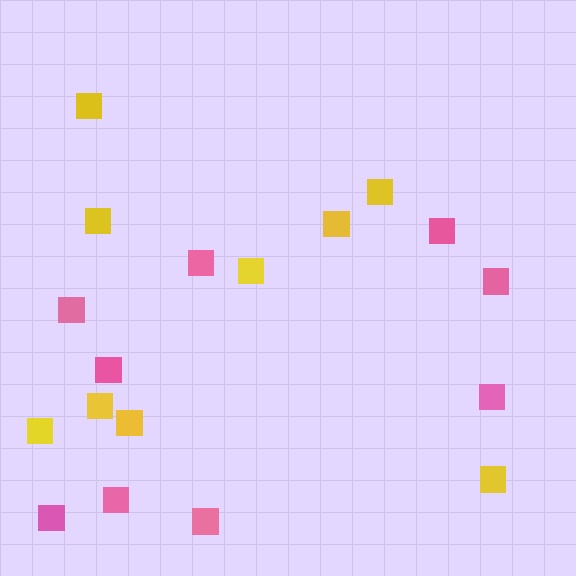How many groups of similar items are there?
There are 2 groups: one group of yellow squares (9) and one group of pink squares (9).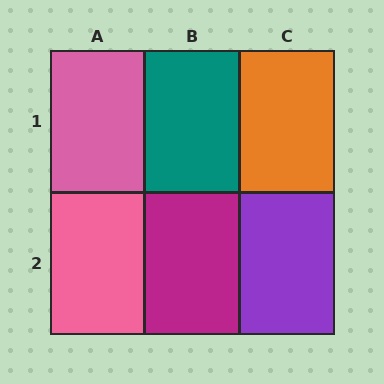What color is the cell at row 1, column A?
Pink.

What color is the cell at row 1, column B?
Teal.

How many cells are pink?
2 cells are pink.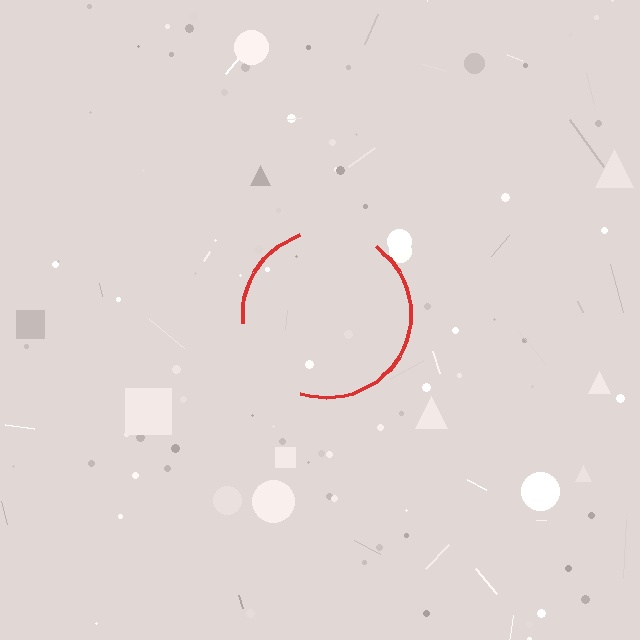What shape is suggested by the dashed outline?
The dashed outline suggests a circle.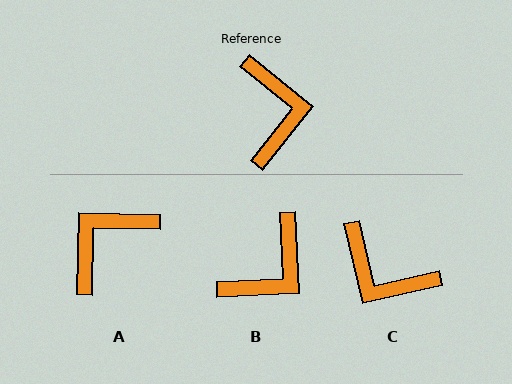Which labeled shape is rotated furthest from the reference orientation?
C, about 128 degrees away.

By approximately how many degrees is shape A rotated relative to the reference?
Approximately 128 degrees counter-clockwise.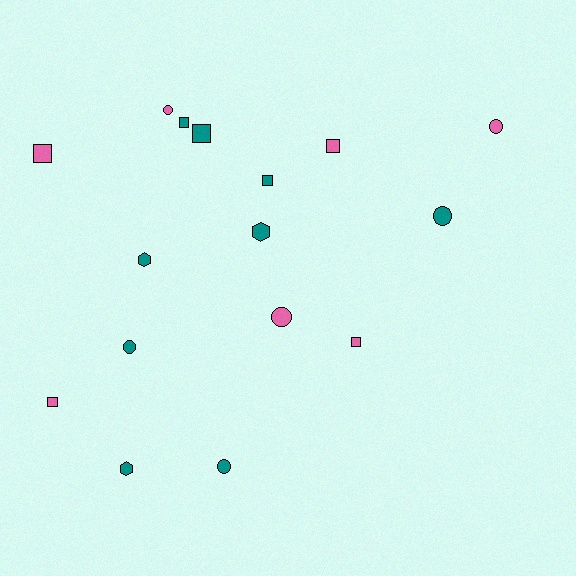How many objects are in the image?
There are 16 objects.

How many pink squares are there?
There are 4 pink squares.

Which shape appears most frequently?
Square, with 7 objects.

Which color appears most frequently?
Teal, with 9 objects.